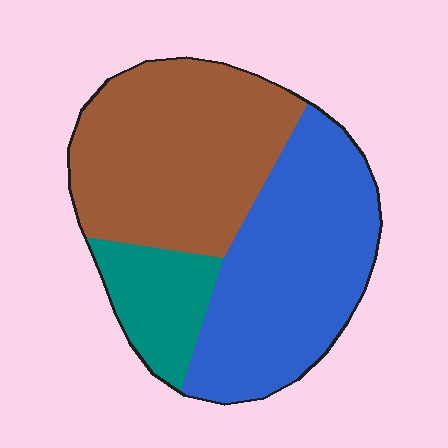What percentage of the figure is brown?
Brown takes up about two fifths (2/5) of the figure.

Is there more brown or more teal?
Brown.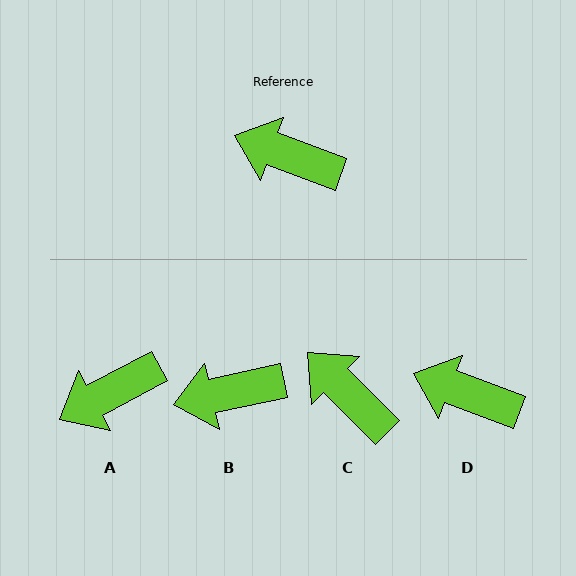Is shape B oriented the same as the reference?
No, it is off by about 33 degrees.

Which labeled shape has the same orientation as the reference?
D.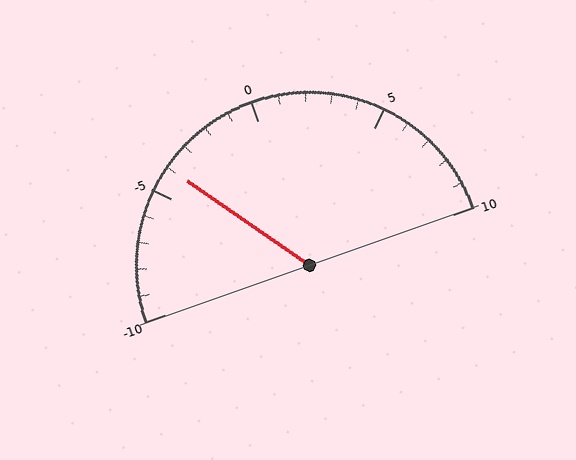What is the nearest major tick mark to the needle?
The nearest major tick mark is -5.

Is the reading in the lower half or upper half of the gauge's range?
The reading is in the lower half of the range (-10 to 10).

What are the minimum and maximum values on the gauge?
The gauge ranges from -10 to 10.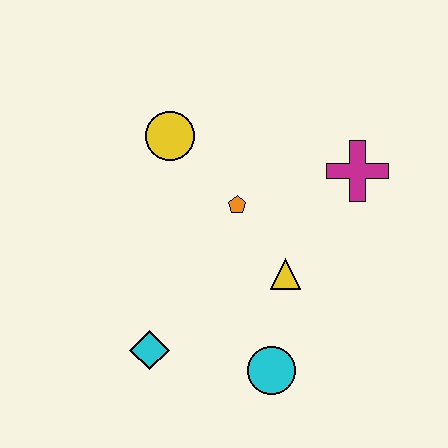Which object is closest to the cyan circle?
The yellow triangle is closest to the cyan circle.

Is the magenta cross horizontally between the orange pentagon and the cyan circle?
No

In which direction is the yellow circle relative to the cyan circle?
The yellow circle is above the cyan circle.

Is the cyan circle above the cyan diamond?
No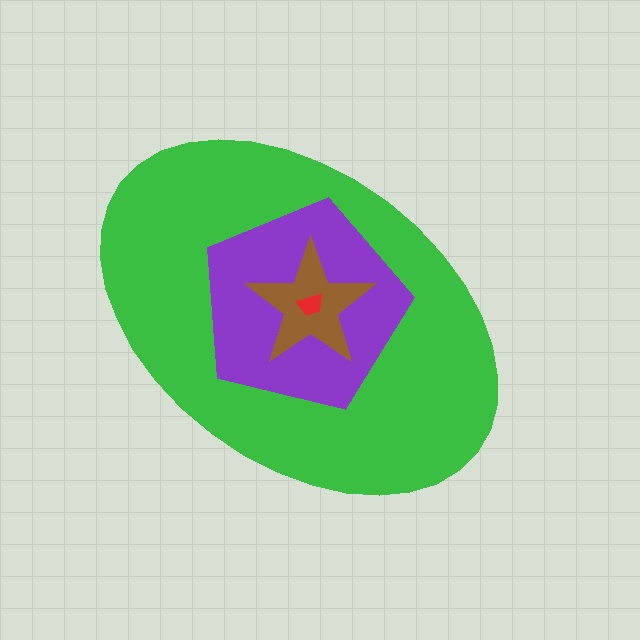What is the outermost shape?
The green ellipse.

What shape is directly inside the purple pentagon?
The brown star.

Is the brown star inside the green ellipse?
Yes.